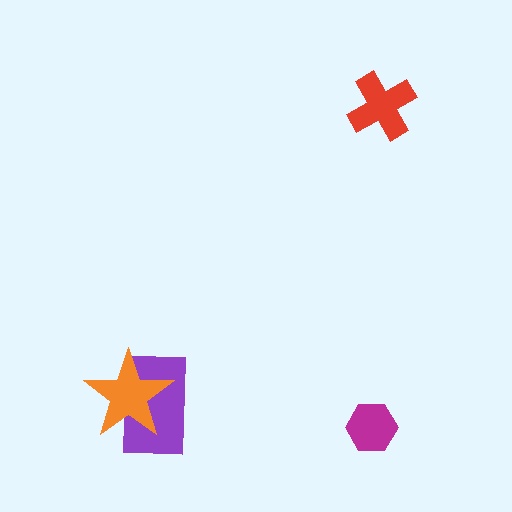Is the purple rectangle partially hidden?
Yes, it is partially covered by another shape.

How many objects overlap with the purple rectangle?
1 object overlaps with the purple rectangle.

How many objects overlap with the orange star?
1 object overlaps with the orange star.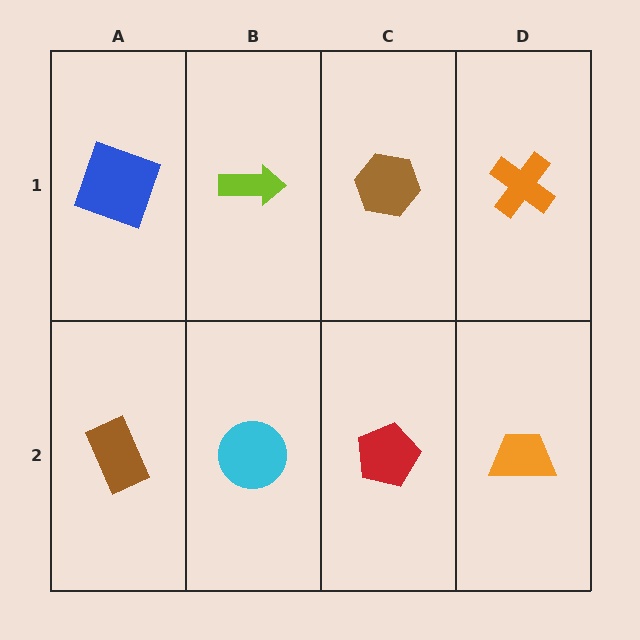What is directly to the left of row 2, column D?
A red pentagon.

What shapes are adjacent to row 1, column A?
A brown rectangle (row 2, column A), a lime arrow (row 1, column B).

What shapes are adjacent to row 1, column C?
A red pentagon (row 2, column C), a lime arrow (row 1, column B), an orange cross (row 1, column D).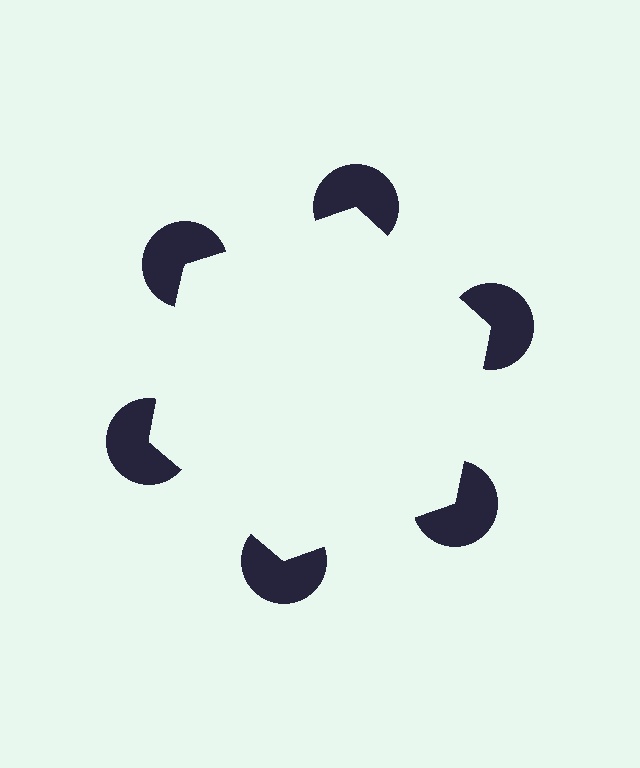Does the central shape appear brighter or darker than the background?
It typically appears slightly brighter than the background, even though no actual brightness change is drawn.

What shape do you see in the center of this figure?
An illusory hexagon — its edges are inferred from the aligned wedge cuts in the pac-man discs, not physically drawn.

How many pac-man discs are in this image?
There are 6 — one at each vertex of the illusory hexagon.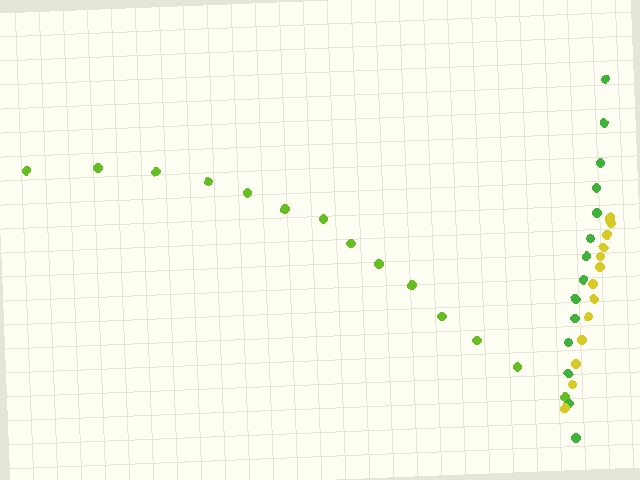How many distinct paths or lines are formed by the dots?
There are 3 distinct paths.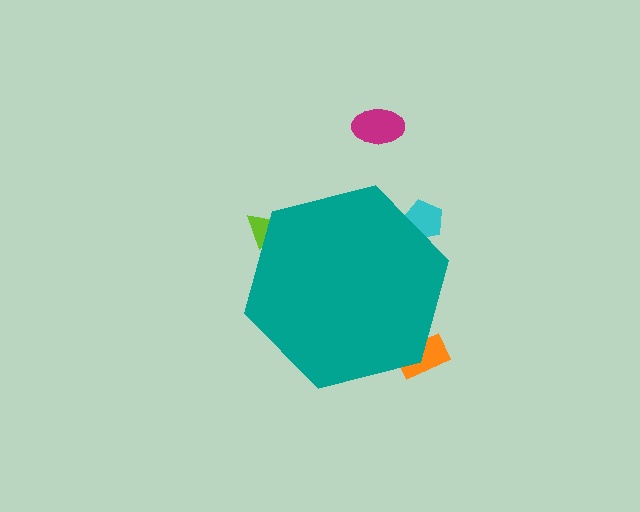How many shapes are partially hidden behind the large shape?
3 shapes are partially hidden.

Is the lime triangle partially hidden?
Yes, the lime triangle is partially hidden behind the teal hexagon.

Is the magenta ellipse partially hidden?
No, the magenta ellipse is fully visible.